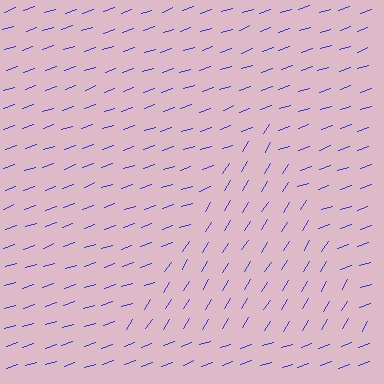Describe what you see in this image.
The image is filled with small blue line segments. A triangle region in the image has lines oriented differently from the surrounding lines, creating a visible texture boundary.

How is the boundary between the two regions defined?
The boundary is defined purely by a change in line orientation (approximately 39 degrees difference). All lines are the same color and thickness.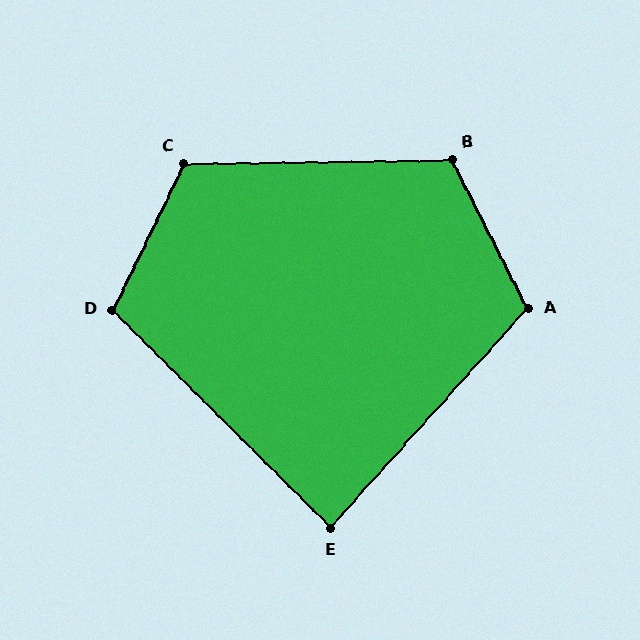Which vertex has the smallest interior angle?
E, at approximately 87 degrees.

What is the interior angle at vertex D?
Approximately 109 degrees (obtuse).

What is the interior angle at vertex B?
Approximately 116 degrees (obtuse).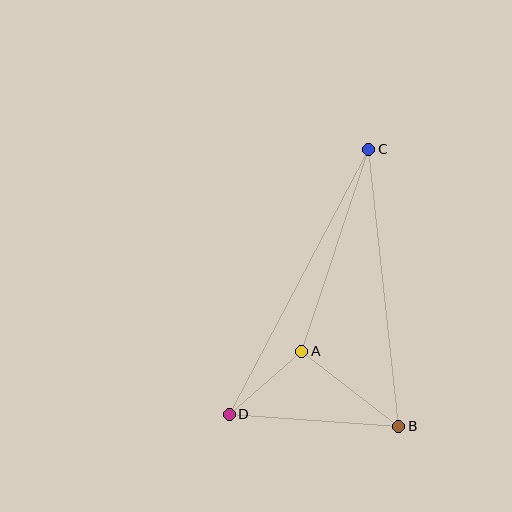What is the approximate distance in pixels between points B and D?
The distance between B and D is approximately 170 pixels.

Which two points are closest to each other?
Points A and D are closest to each other.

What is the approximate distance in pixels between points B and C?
The distance between B and C is approximately 279 pixels.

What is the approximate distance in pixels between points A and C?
The distance between A and C is approximately 213 pixels.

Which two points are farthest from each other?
Points C and D are farthest from each other.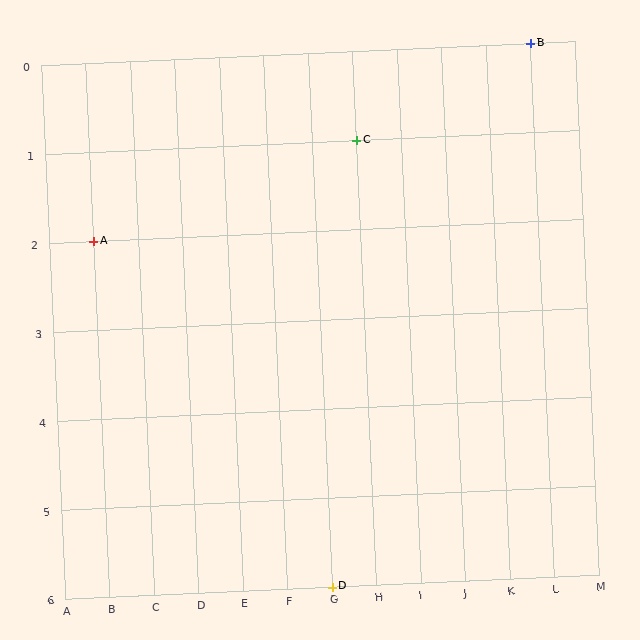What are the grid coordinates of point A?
Point A is at grid coordinates (B, 2).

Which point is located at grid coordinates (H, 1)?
Point C is at (H, 1).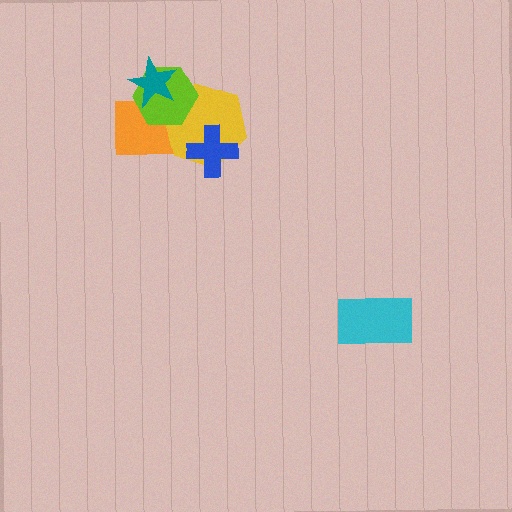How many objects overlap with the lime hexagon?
3 objects overlap with the lime hexagon.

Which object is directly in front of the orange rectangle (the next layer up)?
The yellow hexagon is directly in front of the orange rectangle.